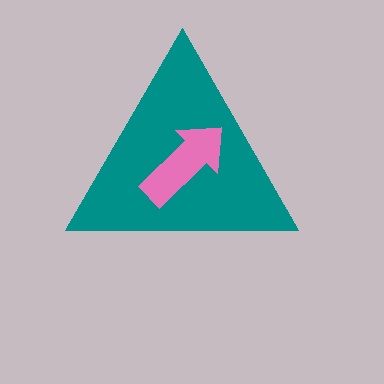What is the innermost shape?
The pink arrow.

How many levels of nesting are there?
2.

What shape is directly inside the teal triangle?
The pink arrow.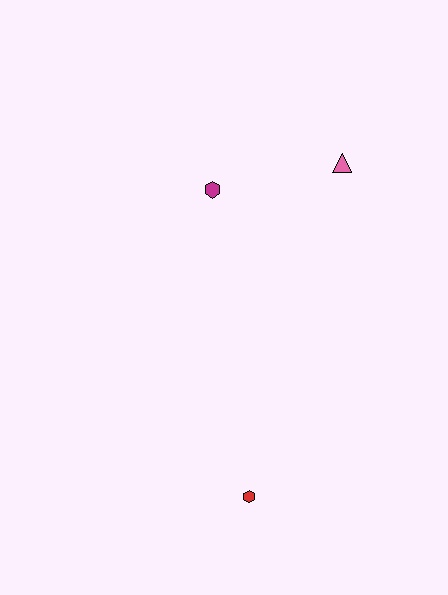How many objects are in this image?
There are 3 objects.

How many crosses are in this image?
There are no crosses.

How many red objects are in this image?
There is 1 red object.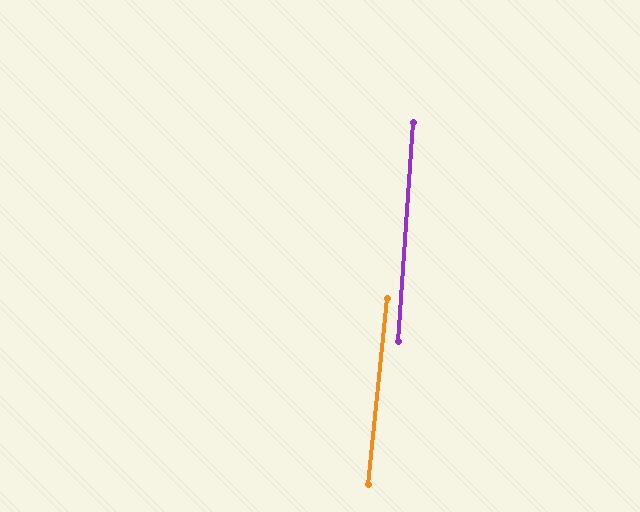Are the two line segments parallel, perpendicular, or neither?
Parallel — their directions differ by only 2.0°.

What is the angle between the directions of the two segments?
Approximately 2 degrees.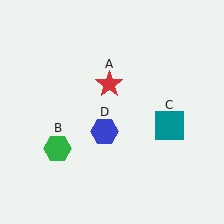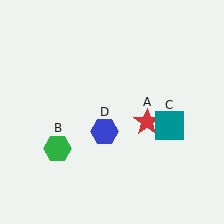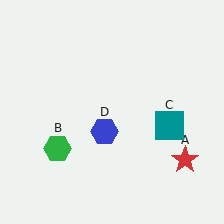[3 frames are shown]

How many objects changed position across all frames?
1 object changed position: red star (object A).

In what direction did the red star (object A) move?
The red star (object A) moved down and to the right.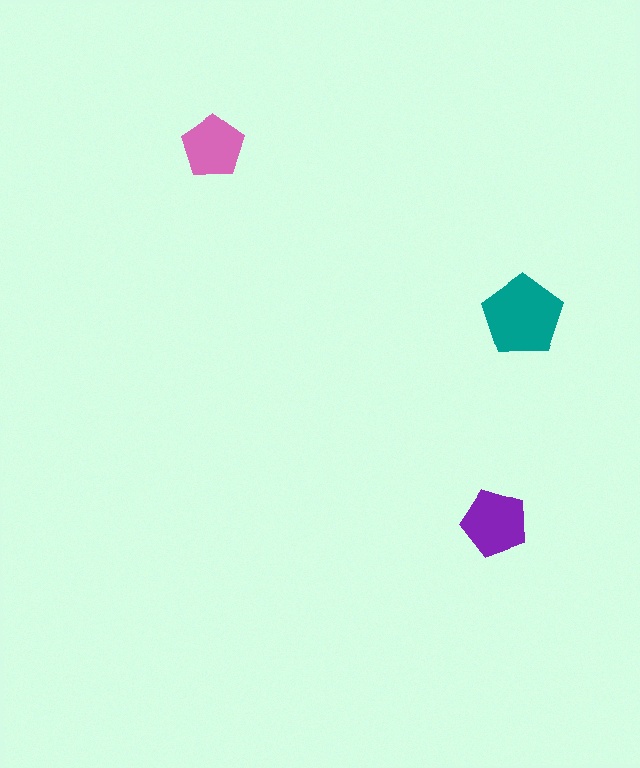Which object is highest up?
The pink pentagon is topmost.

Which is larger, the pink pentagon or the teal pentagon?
The teal one.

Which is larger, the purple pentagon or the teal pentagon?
The teal one.